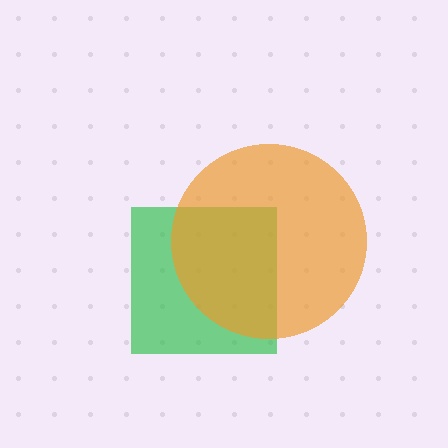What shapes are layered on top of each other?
The layered shapes are: a green square, an orange circle.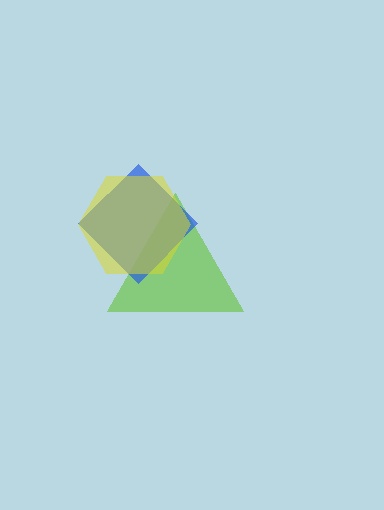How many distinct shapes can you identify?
There are 3 distinct shapes: a lime triangle, a blue diamond, a yellow hexagon.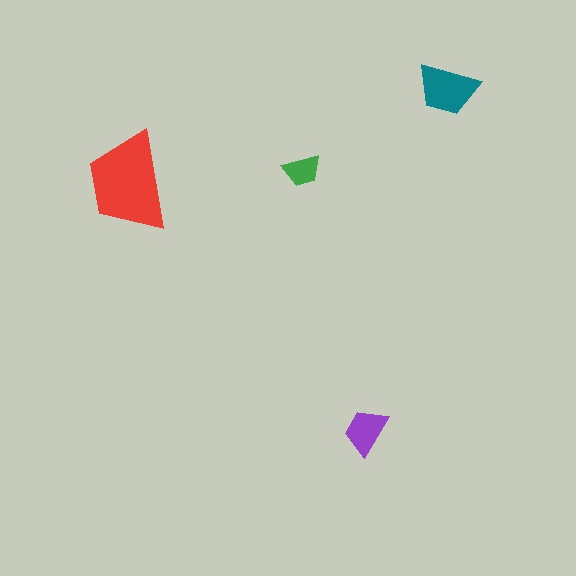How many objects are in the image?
There are 4 objects in the image.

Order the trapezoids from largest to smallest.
the red one, the teal one, the purple one, the green one.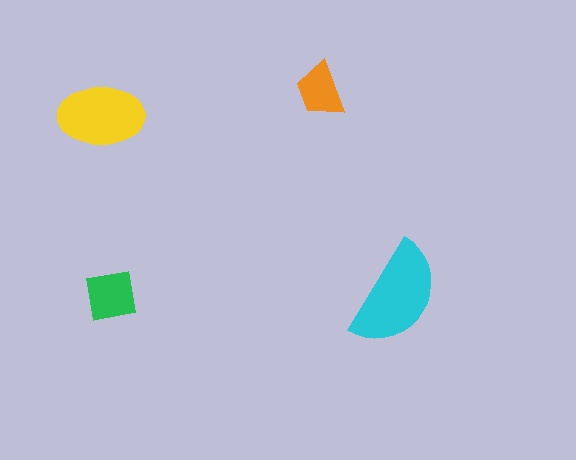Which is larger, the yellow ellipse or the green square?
The yellow ellipse.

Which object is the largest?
The cyan semicircle.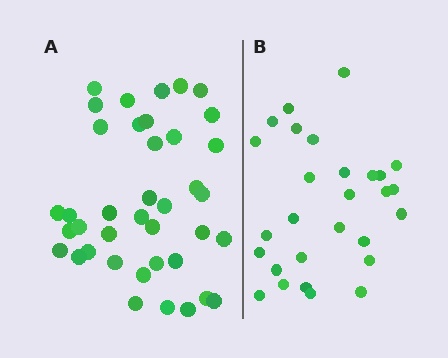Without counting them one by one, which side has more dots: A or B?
Region A (the left region) has more dots.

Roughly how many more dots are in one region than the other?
Region A has roughly 12 or so more dots than region B.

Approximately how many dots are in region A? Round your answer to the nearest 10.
About 40 dots. (The exact count is 39, which rounds to 40.)